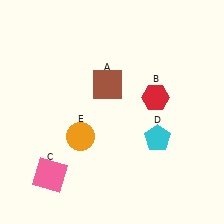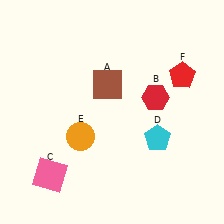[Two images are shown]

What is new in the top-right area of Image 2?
A red pentagon (F) was added in the top-right area of Image 2.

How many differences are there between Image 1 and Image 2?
There is 1 difference between the two images.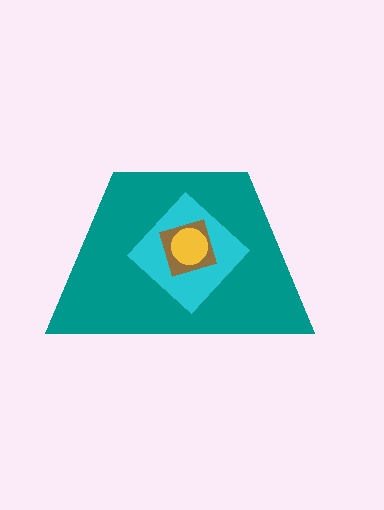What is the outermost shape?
The teal trapezoid.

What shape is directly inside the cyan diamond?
The brown square.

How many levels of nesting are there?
4.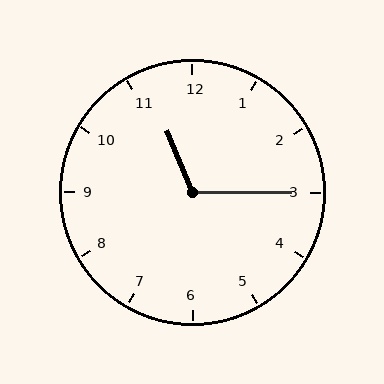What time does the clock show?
11:15.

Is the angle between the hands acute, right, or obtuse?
It is obtuse.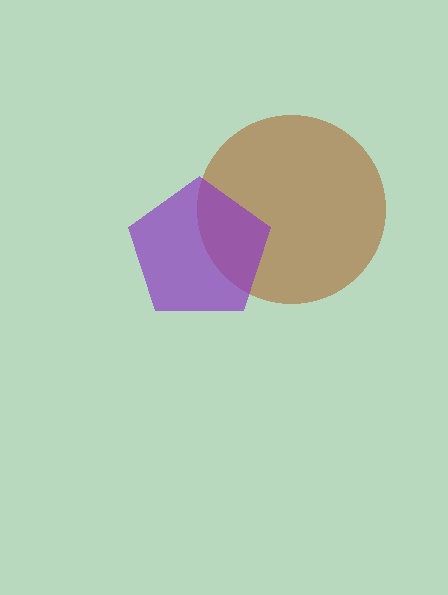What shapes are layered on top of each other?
The layered shapes are: a brown circle, a purple pentagon.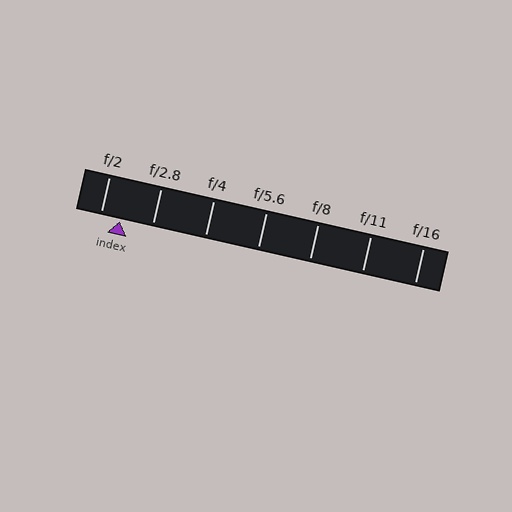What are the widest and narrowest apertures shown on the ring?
The widest aperture shown is f/2 and the narrowest is f/16.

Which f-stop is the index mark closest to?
The index mark is closest to f/2.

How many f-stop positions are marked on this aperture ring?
There are 7 f-stop positions marked.